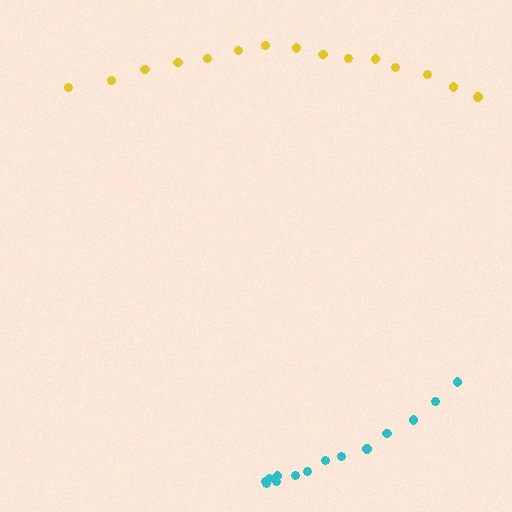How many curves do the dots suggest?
There are 2 distinct paths.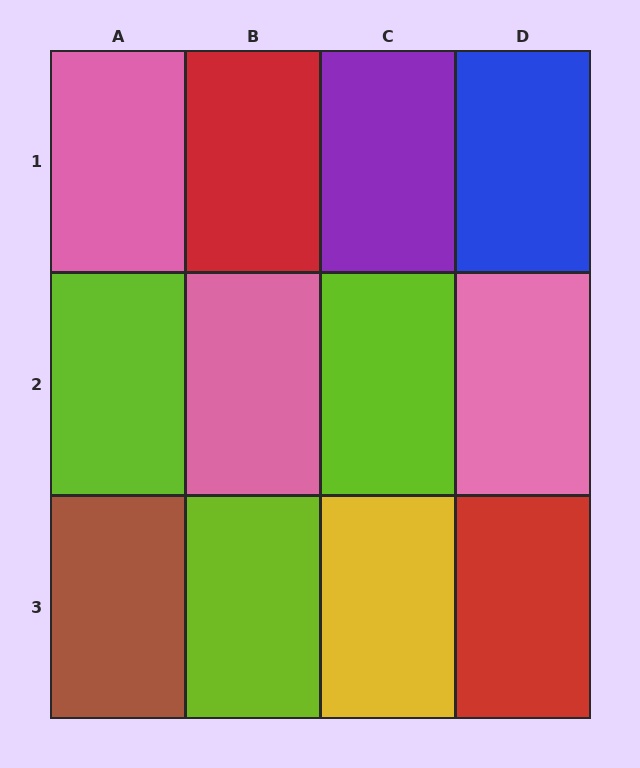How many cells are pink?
3 cells are pink.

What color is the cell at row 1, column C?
Purple.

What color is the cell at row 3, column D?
Red.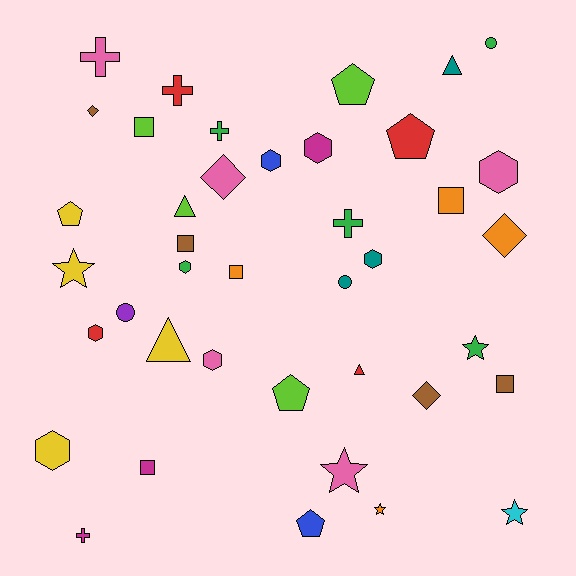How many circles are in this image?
There are 3 circles.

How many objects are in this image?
There are 40 objects.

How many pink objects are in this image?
There are 5 pink objects.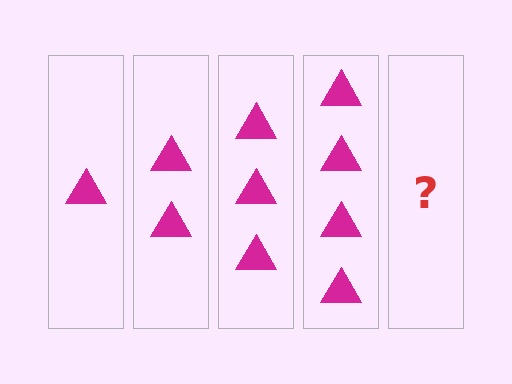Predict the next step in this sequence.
The next step is 5 triangles.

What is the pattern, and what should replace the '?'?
The pattern is that each step adds one more triangle. The '?' should be 5 triangles.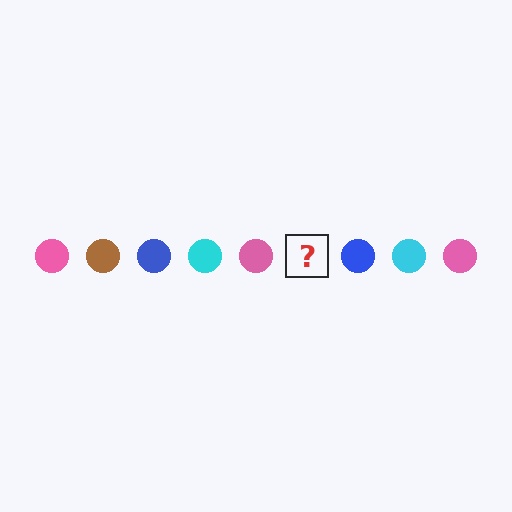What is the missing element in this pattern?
The missing element is a brown circle.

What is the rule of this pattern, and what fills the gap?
The rule is that the pattern cycles through pink, brown, blue, cyan circles. The gap should be filled with a brown circle.